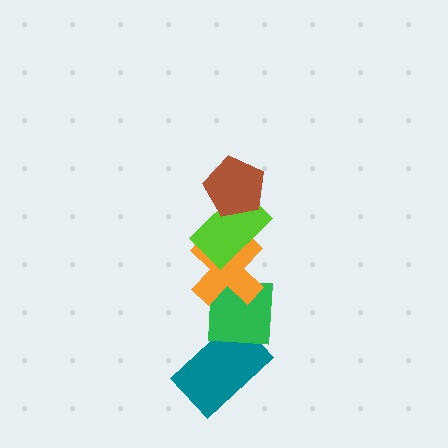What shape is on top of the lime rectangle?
The brown pentagon is on top of the lime rectangle.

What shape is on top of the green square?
The orange cross is on top of the green square.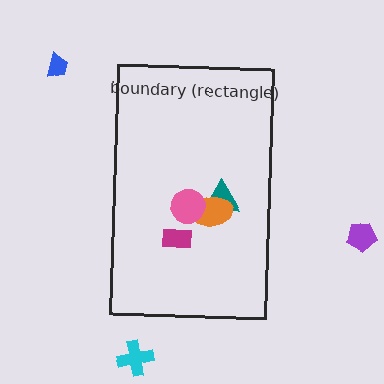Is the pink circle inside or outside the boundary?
Inside.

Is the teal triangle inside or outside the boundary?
Inside.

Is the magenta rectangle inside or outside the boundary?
Inside.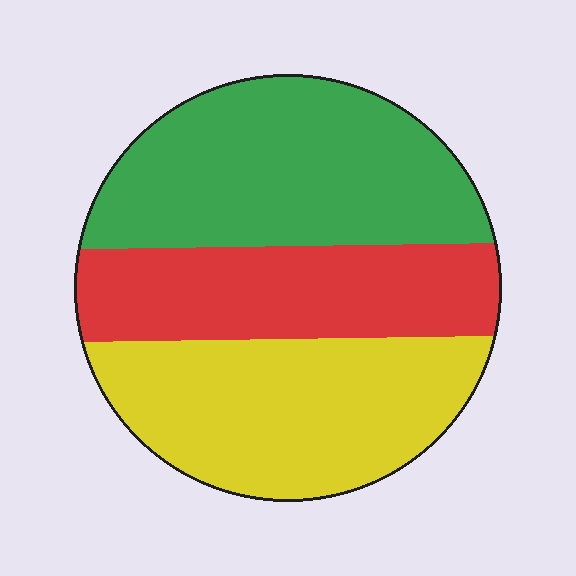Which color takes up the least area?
Red, at roughly 25%.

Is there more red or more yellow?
Yellow.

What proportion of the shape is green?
Green covers around 40% of the shape.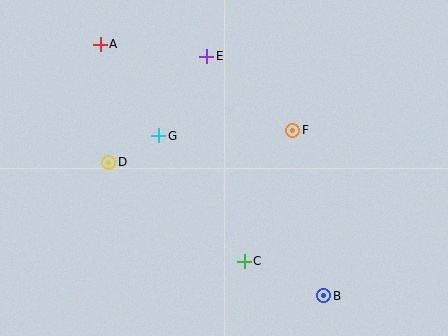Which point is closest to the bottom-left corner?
Point D is closest to the bottom-left corner.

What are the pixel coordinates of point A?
Point A is at (100, 44).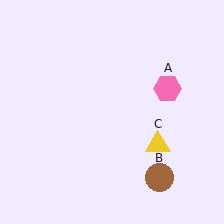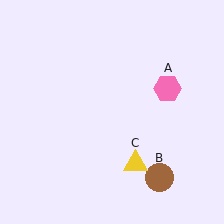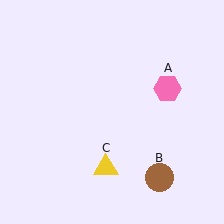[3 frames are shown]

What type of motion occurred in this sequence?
The yellow triangle (object C) rotated clockwise around the center of the scene.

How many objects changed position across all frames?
1 object changed position: yellow triangle (object C).